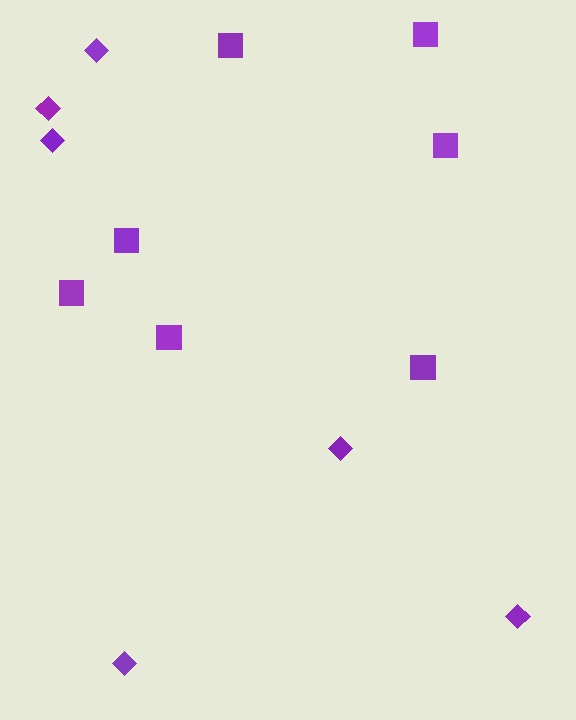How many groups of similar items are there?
There are 2 groups: one group of squares (7) and one group of diamonds (6).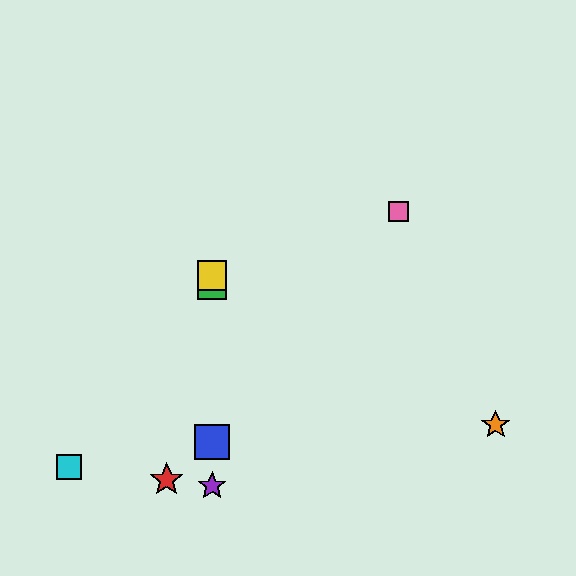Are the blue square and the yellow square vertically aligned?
Yes, both are at x≈212.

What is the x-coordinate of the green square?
The green square is at x≈212.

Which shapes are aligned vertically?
The blue square, the green square, the yellow square, the purple star are aligned vertically.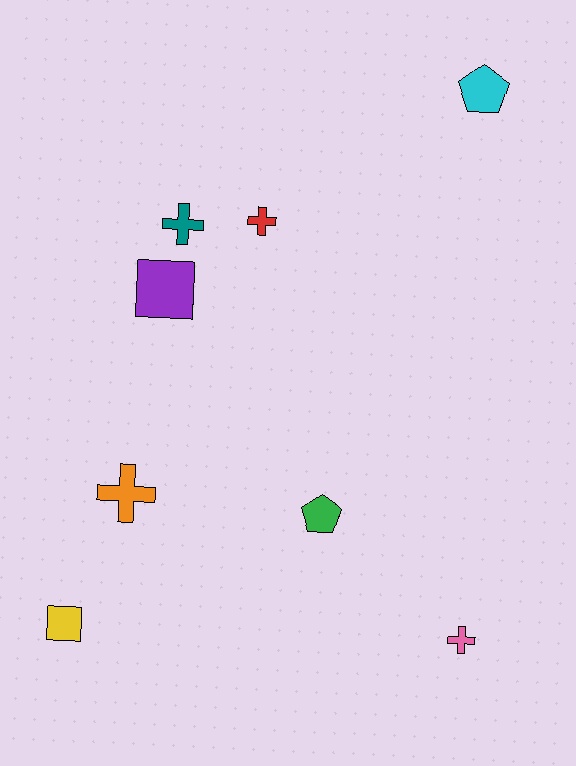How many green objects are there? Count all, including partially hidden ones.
There is 1 green object.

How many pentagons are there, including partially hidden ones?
There are 2 pentagons.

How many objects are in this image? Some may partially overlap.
There are 8 objects.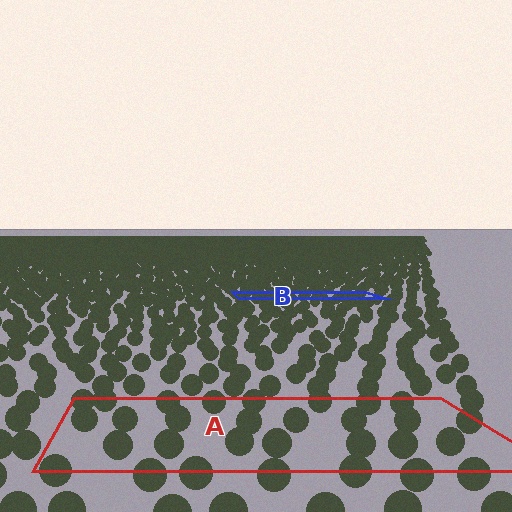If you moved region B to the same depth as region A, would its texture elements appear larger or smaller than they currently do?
They would appear larger. At a closer depth, the same texture elements are projected at a bigger on-screen size.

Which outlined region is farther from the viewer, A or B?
Region B is farther from the viewer — the texture elements inside it appear smaller and more densely packed.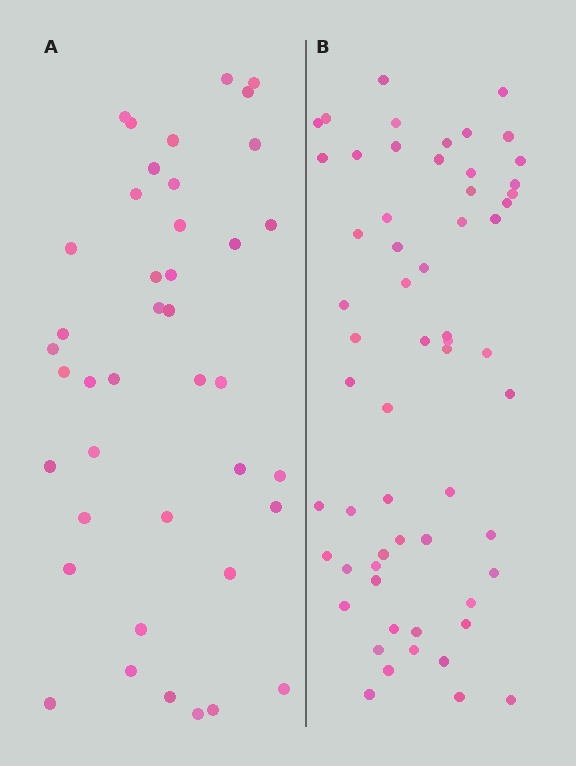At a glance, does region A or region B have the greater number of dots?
Region B (the right region) has more dots.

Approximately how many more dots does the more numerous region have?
Region B has approximately 20 more dots than region A.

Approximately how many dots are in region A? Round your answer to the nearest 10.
About 40 dots. (The exact count is 41, which rounds to 40.)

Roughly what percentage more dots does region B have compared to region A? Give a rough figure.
About 45% more.